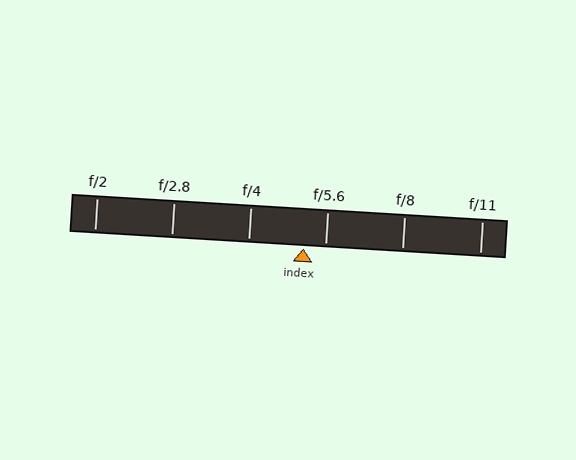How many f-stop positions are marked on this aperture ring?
There are 6 f-stop positions marked.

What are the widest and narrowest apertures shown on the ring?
The widest aperture shown is f/2 and the narrowest is f/11.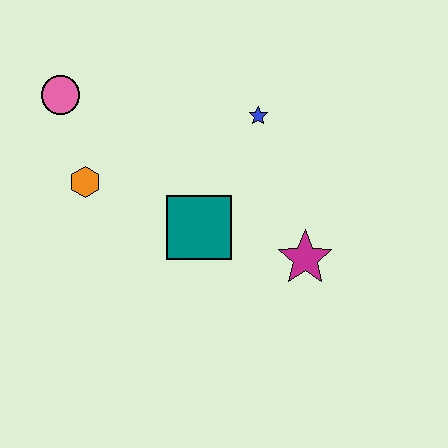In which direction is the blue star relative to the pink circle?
The blue star is to the right of the pink circle.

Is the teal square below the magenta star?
No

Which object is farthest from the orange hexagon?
The magenta star is farthest from the orange hexagon.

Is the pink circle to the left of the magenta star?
Yes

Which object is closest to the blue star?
The teal square is closest to the blue star.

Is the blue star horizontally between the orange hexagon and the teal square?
No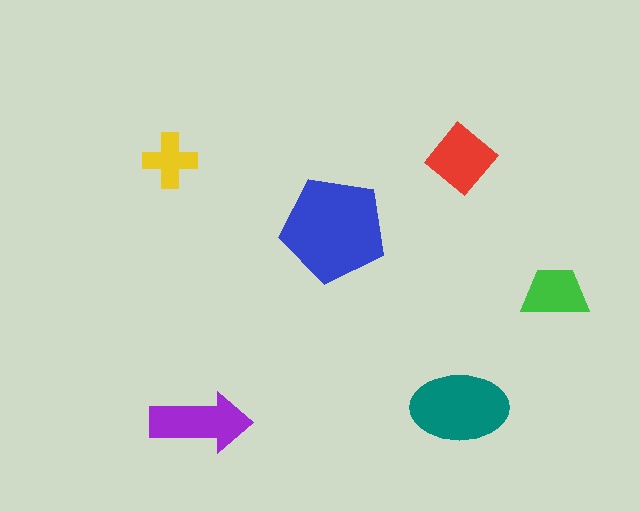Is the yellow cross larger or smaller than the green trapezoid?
Smaller.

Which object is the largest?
The blue pentagon.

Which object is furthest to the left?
The yellow cross is leftmost.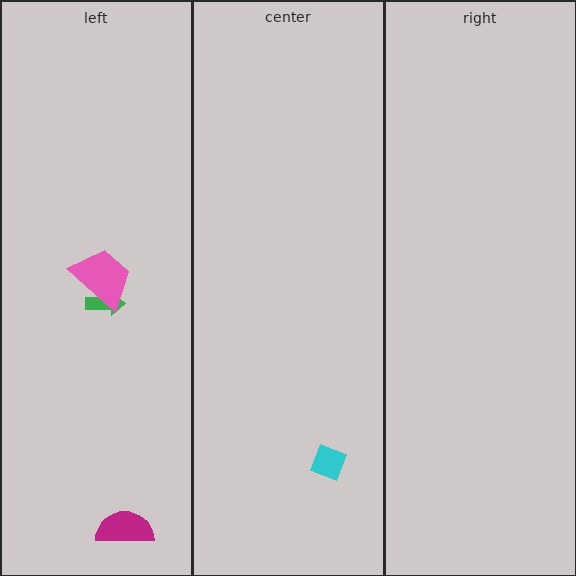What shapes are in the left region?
The magenta semicircle, the green arrow, the pink trapezoid.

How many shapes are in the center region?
1.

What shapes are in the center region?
The cyan diamond.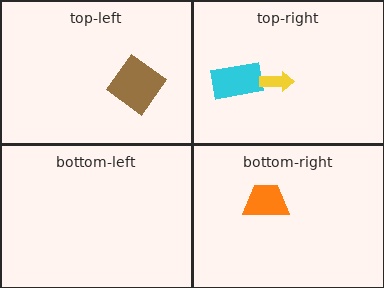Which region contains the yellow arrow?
The top-right region.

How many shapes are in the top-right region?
2.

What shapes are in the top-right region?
The cyan rectangle, the yellow arrow.